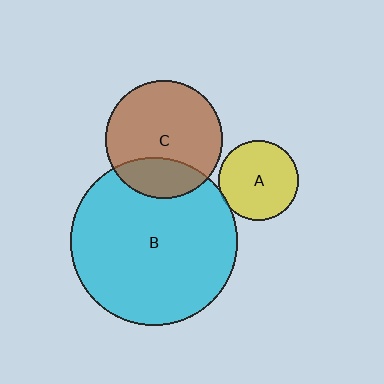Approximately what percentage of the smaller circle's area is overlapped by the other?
Approximately 25%.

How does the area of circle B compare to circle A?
Approximately 4.3 times.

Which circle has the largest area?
Circle B (cyan).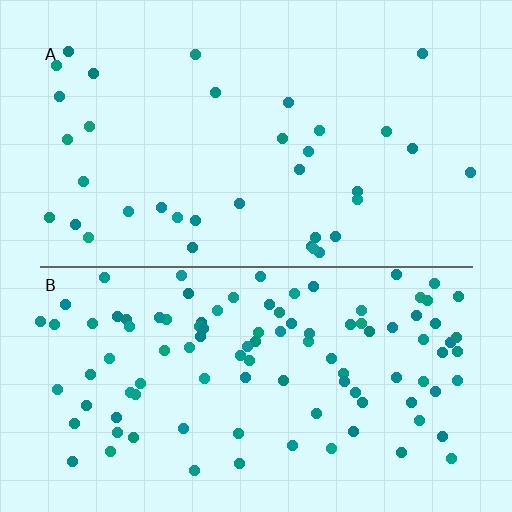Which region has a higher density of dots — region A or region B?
B (the bottom).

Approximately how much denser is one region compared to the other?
Approximately 2.9× — region B over region A.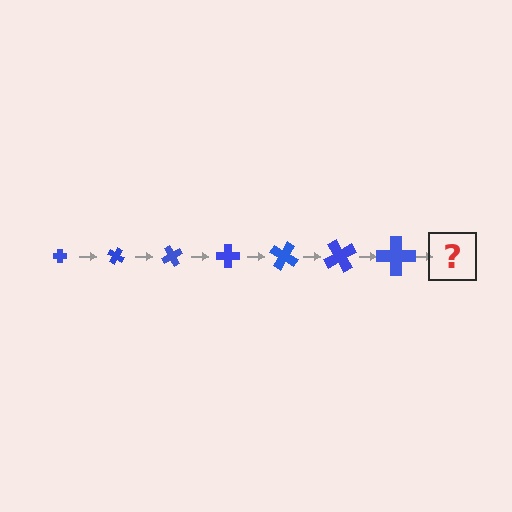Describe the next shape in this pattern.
It should be a cross, larger than the previous one and rotated 210 degrees from the start.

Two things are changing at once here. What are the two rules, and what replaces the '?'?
The two rules are that the cross grows larger each step and it rotates 30 degrees each step. The '?' should be a cross, larger than the previous one and rotated 210 degrees from the start.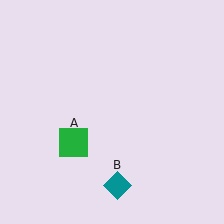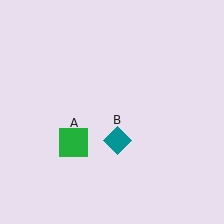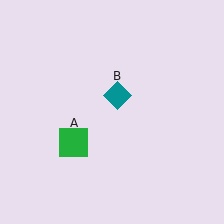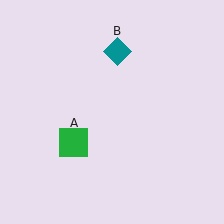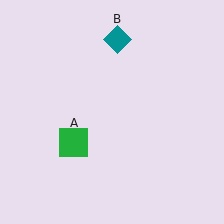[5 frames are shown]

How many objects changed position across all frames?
1 object changed position: teal diamond (object B).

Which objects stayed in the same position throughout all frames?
Green square (object A) remained stationary.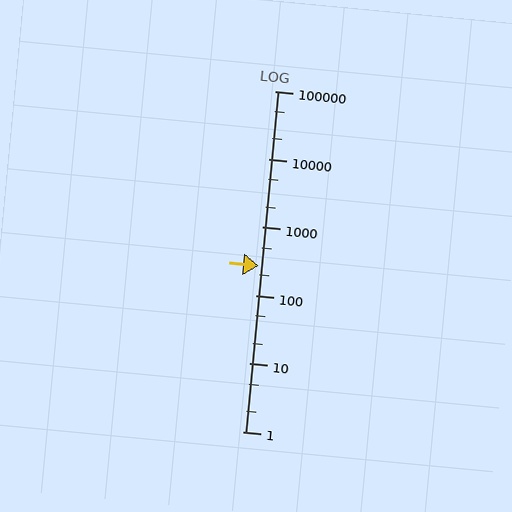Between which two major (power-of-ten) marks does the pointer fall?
The pointer is between 100 and 1000.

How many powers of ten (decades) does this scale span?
The scale spans 5 decades, from 1 to 100000.